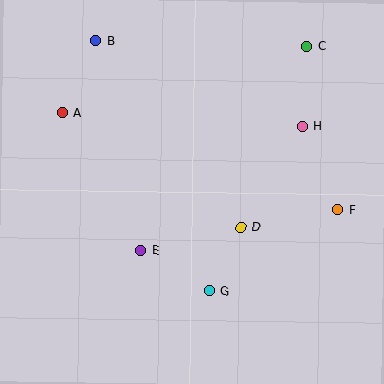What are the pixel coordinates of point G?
Point G is at (209, 291).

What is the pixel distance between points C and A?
The distance between C and A is 253 pixels.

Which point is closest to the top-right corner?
Point C is closest to the top-right corner.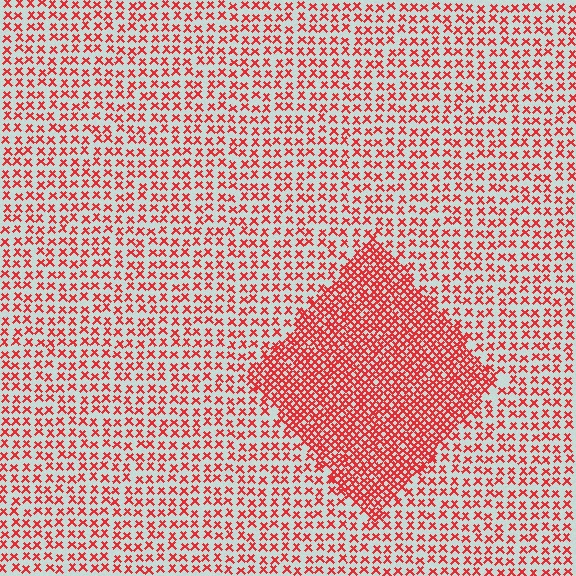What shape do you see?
I see a diamond.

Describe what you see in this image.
The image contains small red elements arranged at two different densities. A diamond-shaped region is visible where the elements are more densely packed than the surrounding area.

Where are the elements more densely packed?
The elements are more densely packed inside the diamond boundary.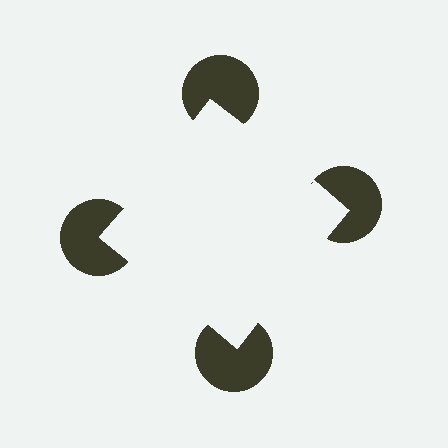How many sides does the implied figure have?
4 sides.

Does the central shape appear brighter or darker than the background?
It typically appears slightly brighter than the background, even though no actual brightness change is drawn.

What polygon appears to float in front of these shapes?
An illusory square — its edges are inferred from the aligned wedge cuts in the pac-man discs, not physically drawn.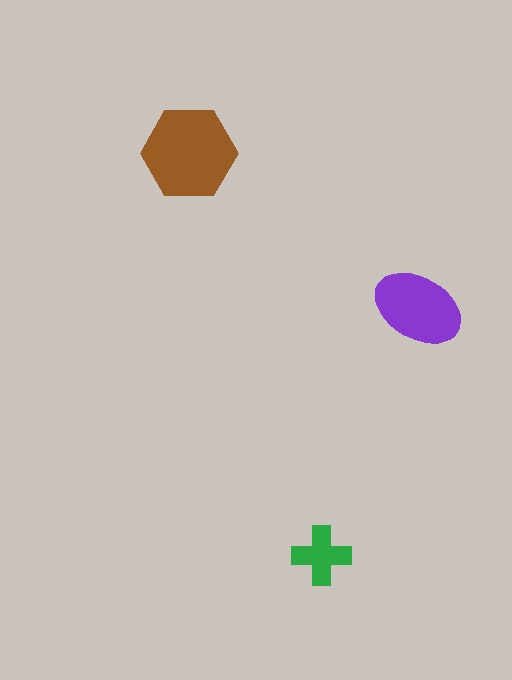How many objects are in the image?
There are 3 objects in the image.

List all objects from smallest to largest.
The green cross, the purple ellipse, the brown hexagon.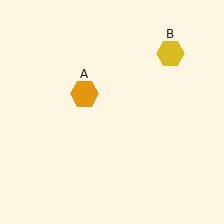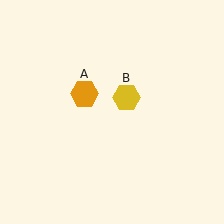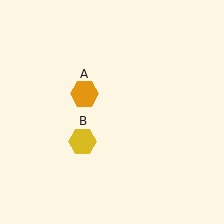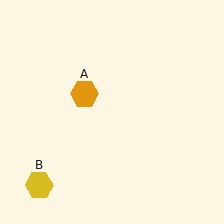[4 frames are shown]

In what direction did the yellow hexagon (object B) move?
The yellow hexagon (object B) moved down and to the left.